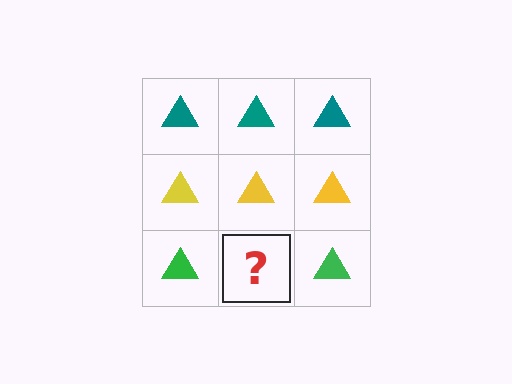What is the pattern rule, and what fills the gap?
The rule is that each row has a consistent color. The gap should be filled with a green triangle.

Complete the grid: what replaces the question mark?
The question mark should be replaced with a green triangle.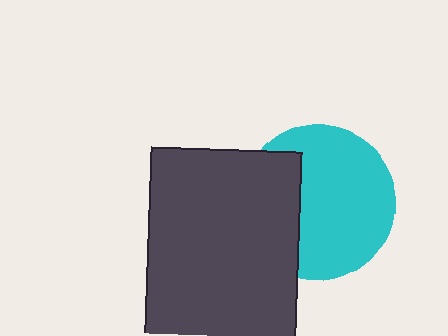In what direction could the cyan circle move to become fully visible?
The cyan circle could move right. That would shift it out from behind the dark gray rectangle entirely.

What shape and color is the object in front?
The object in front is a dark gray rectangle.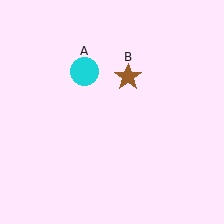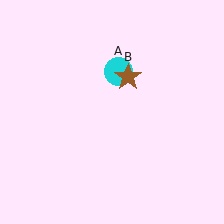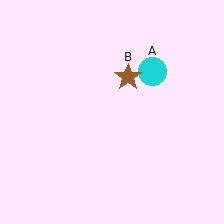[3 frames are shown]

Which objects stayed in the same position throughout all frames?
Brown star (object B) remained stationary.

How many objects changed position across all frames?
1 object changed position: cyan circle (object A).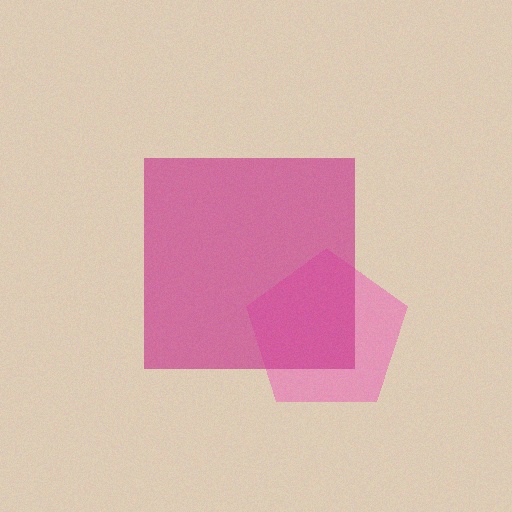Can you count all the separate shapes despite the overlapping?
Yes, there are 2 separate shapes.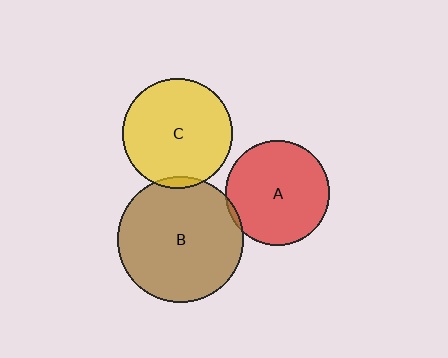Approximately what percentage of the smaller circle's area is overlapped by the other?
Approximately 5%.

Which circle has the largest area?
Circle B (brown).